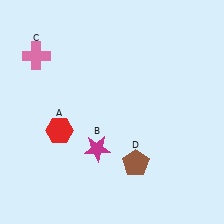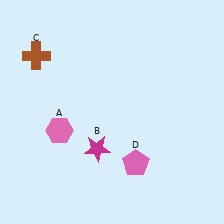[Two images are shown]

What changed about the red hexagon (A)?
In Image 1, A is red. In Image 2, it changed to pink.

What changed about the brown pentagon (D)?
In Image 1, D is brown. In Image 2, it changed to pink.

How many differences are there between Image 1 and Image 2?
There are 3 differences between the two images.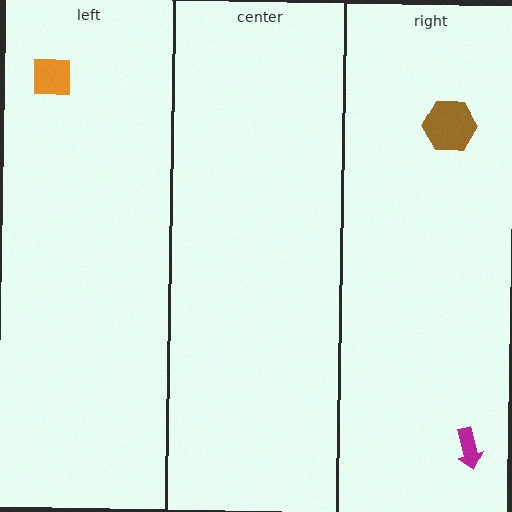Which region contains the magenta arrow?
The right region.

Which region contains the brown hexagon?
The right region.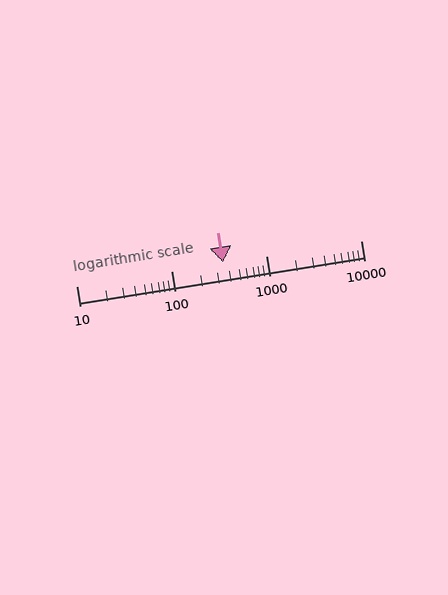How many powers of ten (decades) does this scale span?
The scale spans 3 decades, from 10 to 10000.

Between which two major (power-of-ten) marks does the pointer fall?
The pointer is between 100 and 1000.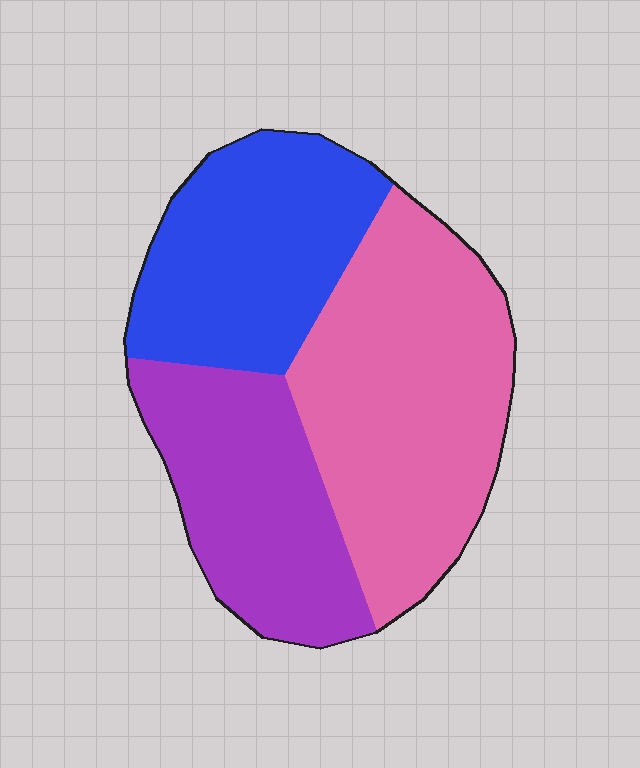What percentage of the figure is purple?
Purple covers roughly 30% of the figure.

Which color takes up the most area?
Pink, at roughly 45%.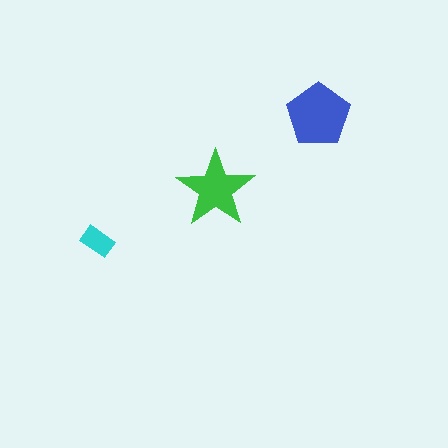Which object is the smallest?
The cyan rectangle.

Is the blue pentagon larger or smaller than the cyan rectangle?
Larger.